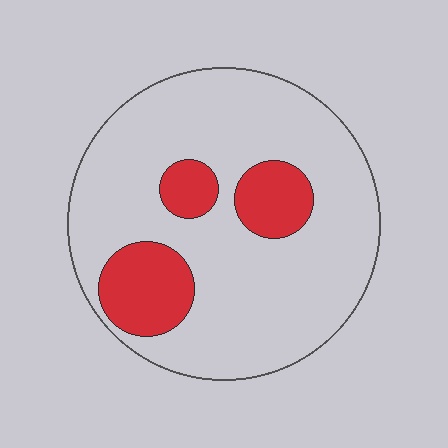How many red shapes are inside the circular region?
3.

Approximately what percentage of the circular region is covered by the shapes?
Approximately 20%.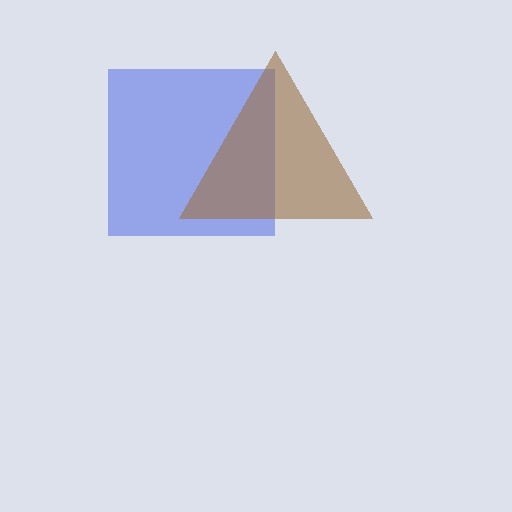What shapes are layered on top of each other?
The layered shapes are: a blue square, a brown triangle.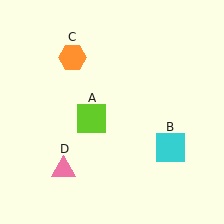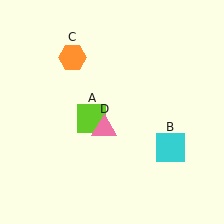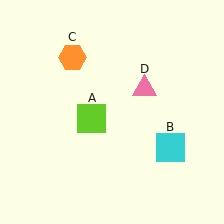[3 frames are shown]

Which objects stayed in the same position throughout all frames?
Lime square (object A) and cyan square (object B) and orange hexagon (object C) remained stationary.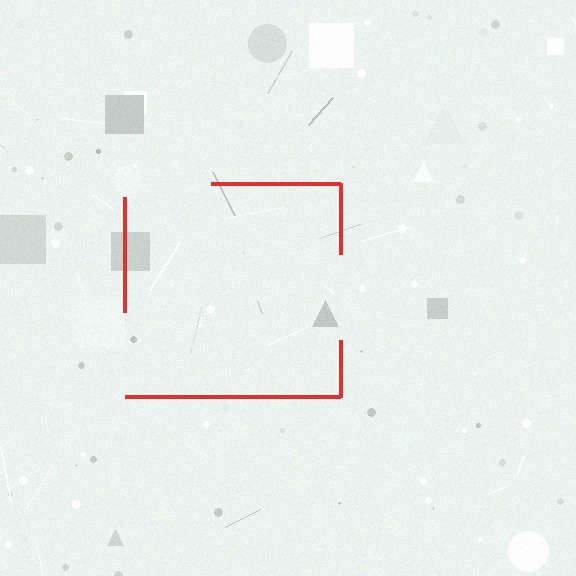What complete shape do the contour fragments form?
The contour fragments form a square.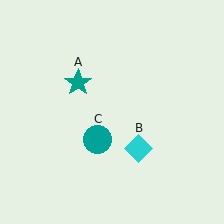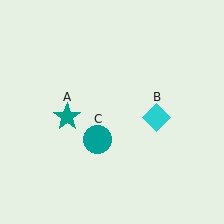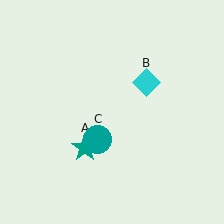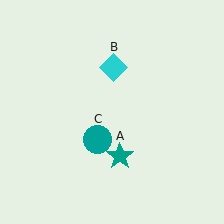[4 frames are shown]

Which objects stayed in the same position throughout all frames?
Teal circle (object C) remained stationary.